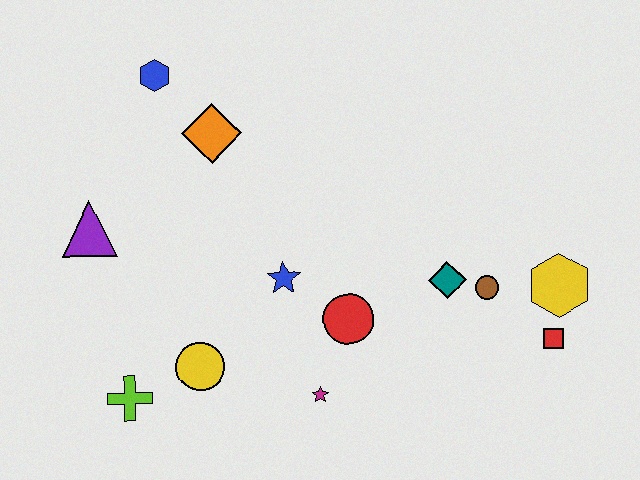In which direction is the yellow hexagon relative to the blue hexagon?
The yellow hexagon is to the right of the blue hexagon.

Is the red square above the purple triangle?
No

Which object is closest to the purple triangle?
The orange diamond is closest to the purple triangle.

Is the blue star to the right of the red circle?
No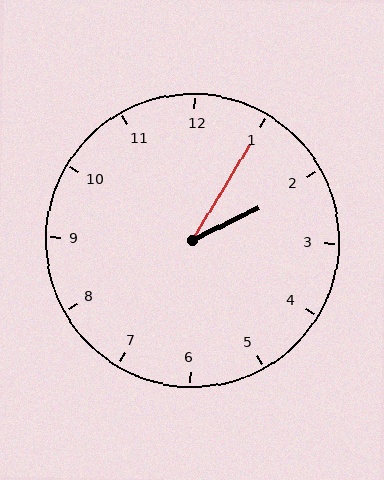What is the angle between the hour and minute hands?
Approximately 32 degrees.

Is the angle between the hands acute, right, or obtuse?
It is acute.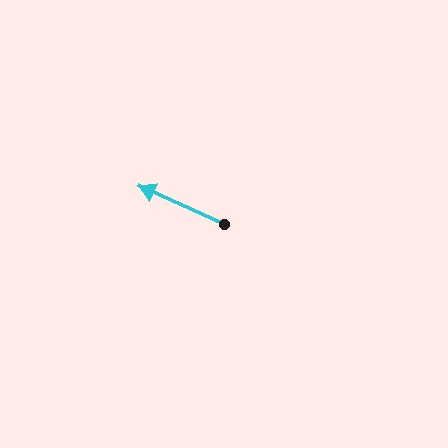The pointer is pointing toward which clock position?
Roughly 10 o'clock.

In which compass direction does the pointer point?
Northwest.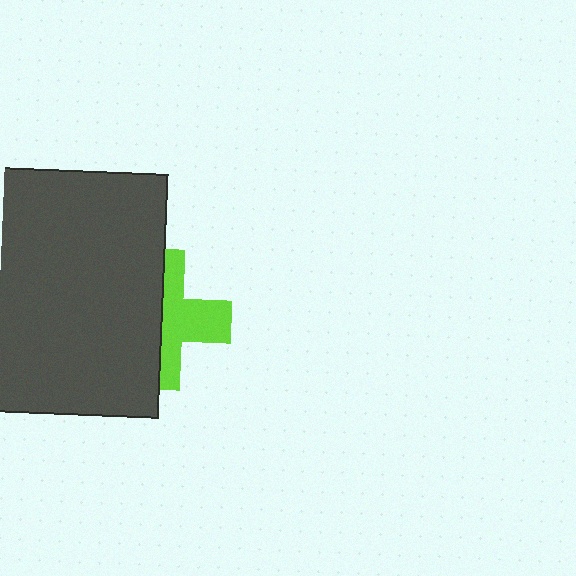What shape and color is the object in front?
The object in front is a dark gray rectangle.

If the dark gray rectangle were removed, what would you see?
You would see the complete lime cross.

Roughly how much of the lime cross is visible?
About half of it is visible (roughly 49%).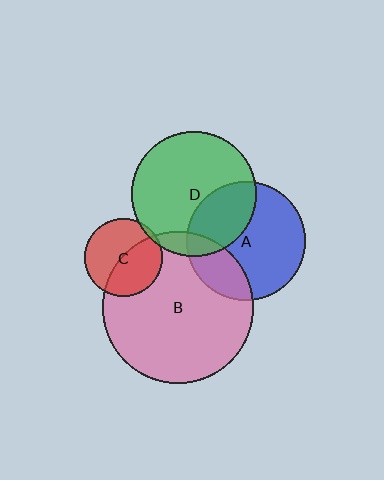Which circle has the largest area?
Circle B (pink).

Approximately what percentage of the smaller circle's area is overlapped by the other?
Approximately 10%.